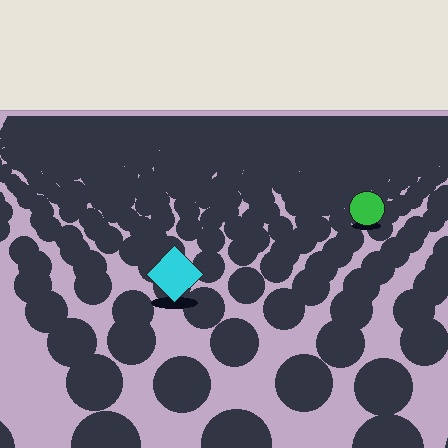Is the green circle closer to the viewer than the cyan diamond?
No. The cyan diamond is closer — you can tell from the texture gradient: the ground texture is coarser near it.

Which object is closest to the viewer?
The cyan diamond is closest. The texture marks near it are larger and more spread out.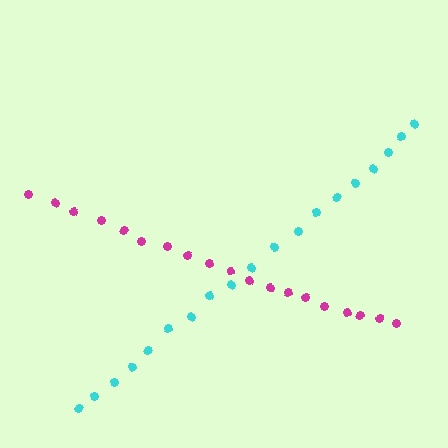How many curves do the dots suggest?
There are 2 distinct paths.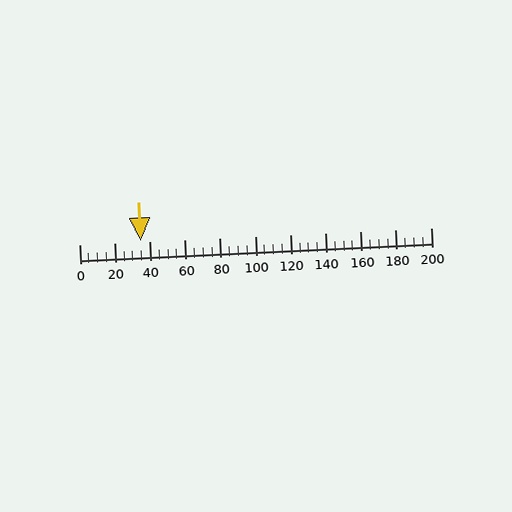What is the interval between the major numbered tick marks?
The major tick marks are spaced 20 units apart.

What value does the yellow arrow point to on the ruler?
The yellow arrow points to approximately 35.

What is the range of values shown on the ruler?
The ruler shows values from 0 to 200.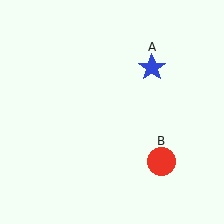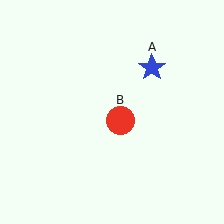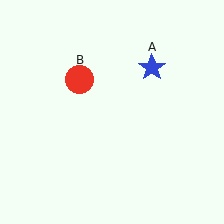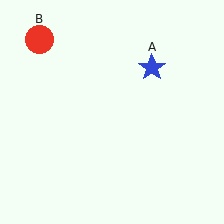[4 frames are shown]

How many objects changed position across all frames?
1 object changed position: red circle (object B).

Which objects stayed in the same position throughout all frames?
Blue star (object A) remained stationary.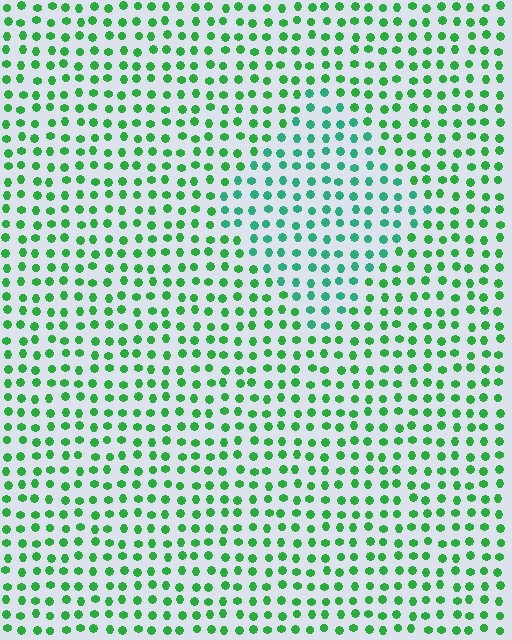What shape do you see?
I see a diamond.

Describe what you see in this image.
The image is filled with small green elements in a uniform arrangement. A diamond-shaped region is visible where the elements are tinted to a slightly different hue, forming a subtle color boundary.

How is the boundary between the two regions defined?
The boundary is defined purely by a slight shift in hue (about 30 degrees). Spacing, size, and orientation are identical on both sides.